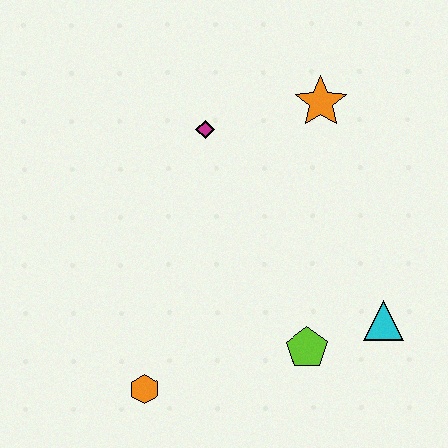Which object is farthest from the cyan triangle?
The magenta diamond is farthest from the cyan triangle.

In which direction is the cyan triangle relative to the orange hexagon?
The cyan triangle is to the right of the orange hexagon.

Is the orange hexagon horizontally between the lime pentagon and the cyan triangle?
No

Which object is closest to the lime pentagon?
The cyan triangle is closest to the lime pentagon.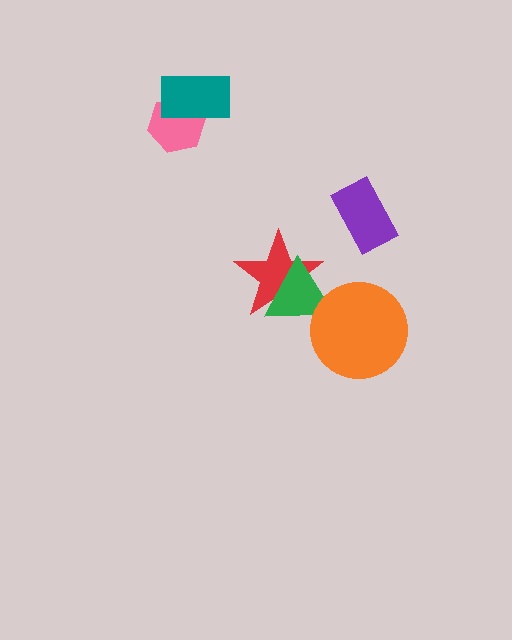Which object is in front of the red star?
The green triangle is in front of the red star.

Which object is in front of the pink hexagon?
The teal rectangle is in front of the pink hexagon.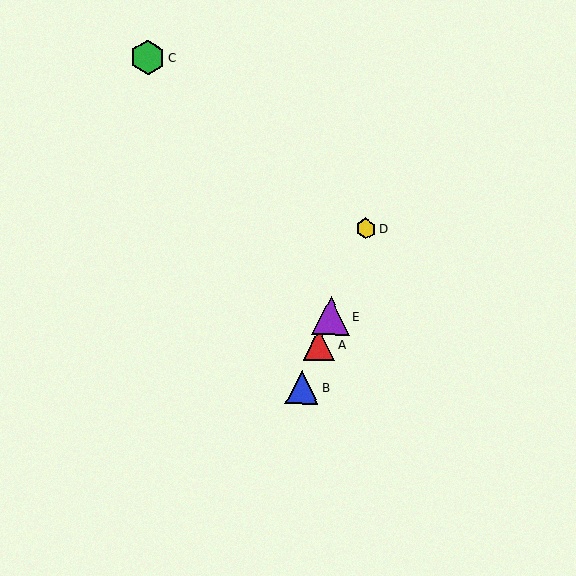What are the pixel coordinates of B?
Object B is at (302, 387).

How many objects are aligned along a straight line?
4 objects (A, B, D, E) are aligned along a straight line.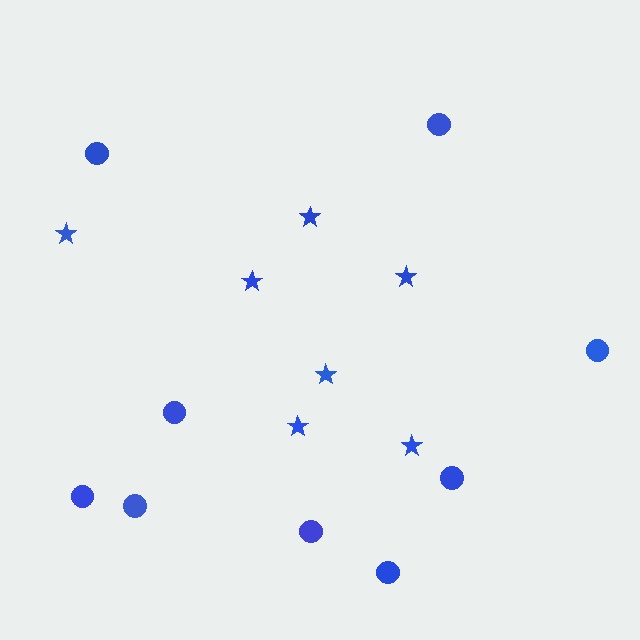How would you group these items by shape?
There are 2 groups: one group of circles (9) and one group of stars (7).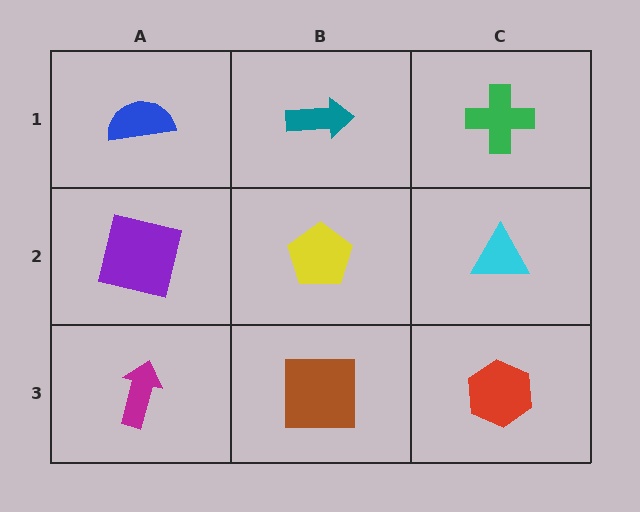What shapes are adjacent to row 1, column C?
A cyan triangle (row 2, column C), a teal arrow (row 1, column B).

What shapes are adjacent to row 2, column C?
A green cross (row 1, column C), a red hexagon (row 3, column C), a yellow pentagon (row 2, column B).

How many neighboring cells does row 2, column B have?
4.